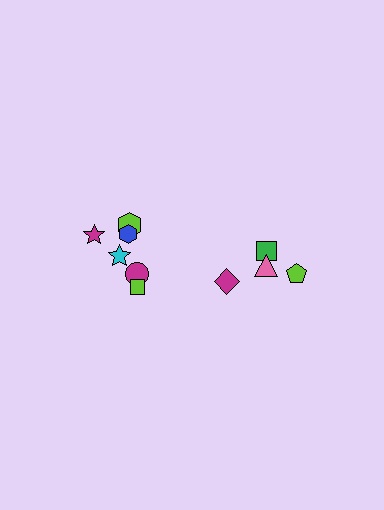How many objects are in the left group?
There are 6 objects.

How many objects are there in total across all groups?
There are 10 objects.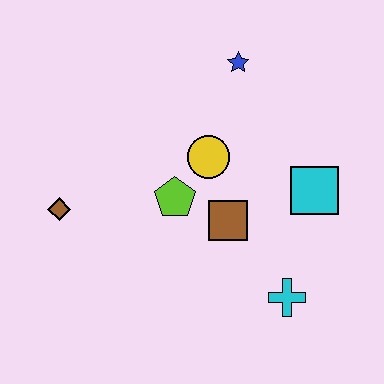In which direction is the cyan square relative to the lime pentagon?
The cyan square is to the right of the lime pentagon.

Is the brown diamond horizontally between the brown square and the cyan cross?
No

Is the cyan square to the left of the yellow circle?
No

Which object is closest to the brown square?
The lime pentagon is closest to the brown square.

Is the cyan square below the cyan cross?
No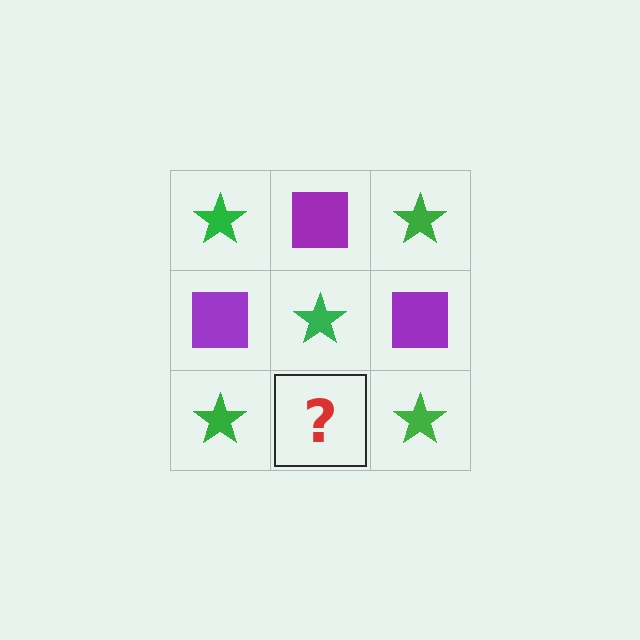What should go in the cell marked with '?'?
The missing cell should contain a purple square.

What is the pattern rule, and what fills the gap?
The rule is that it alternates green star and purple square in a checkerboard pattern. The gap should be filled with a purple square.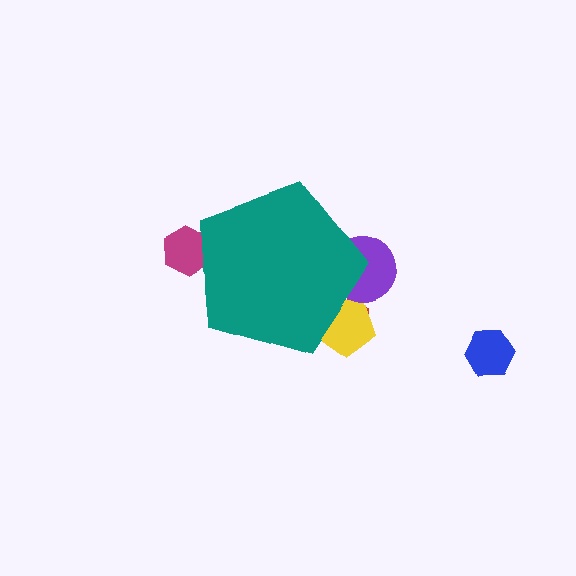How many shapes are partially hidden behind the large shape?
4 shapes are partially hidden.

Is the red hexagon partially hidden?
Yes, the red hexagon is partially hidden behind the teal pentagon.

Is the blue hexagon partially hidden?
No, the blue hexagon is fully visible.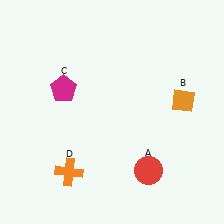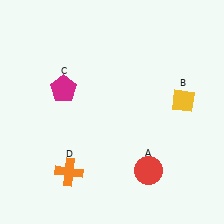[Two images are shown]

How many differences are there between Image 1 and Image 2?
There is 1 difference between the two images.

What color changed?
The diamond (B) changed from orange in Image 1 to yellow in Image 2.